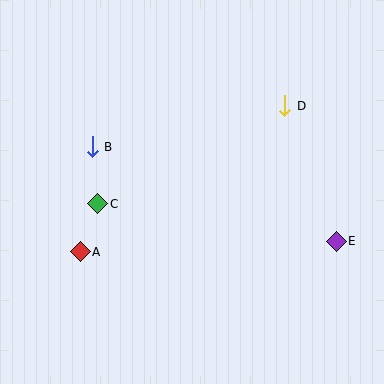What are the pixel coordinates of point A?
Point A is at (80, 252).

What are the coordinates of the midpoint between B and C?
The midpoint between B and C is at (95, 175).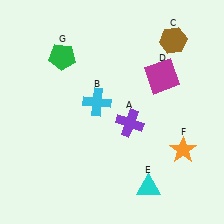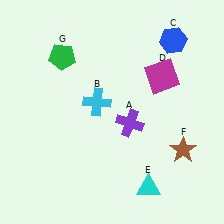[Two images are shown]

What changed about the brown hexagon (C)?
In Image 1, C is brown. In Image 2, it changed to blue.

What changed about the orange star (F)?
In Image 1, F is orange. In Image 2, it changed to brown.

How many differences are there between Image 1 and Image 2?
There are 2 differences between the two images.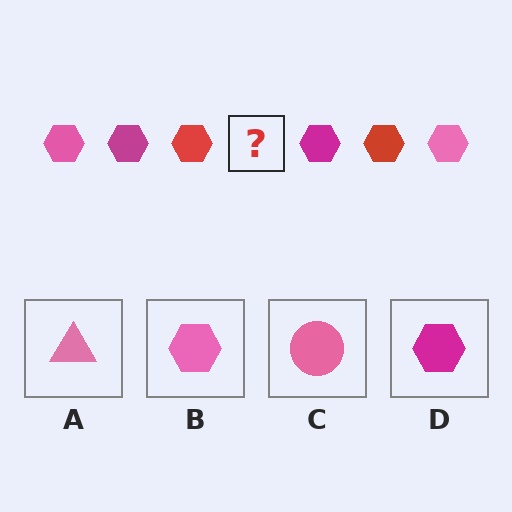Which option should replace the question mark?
Option B.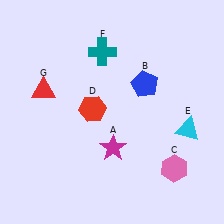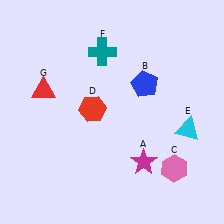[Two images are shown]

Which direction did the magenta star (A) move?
The magenta star (A) moved right.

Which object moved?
The magenta star (A) moved right.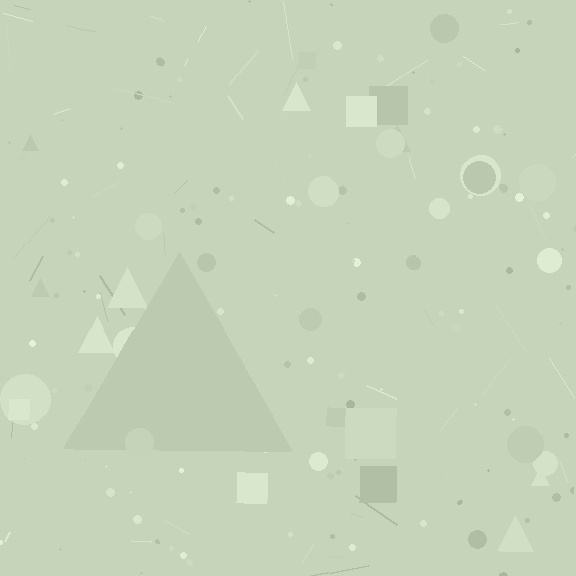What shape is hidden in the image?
A triangle is hidden in the image.